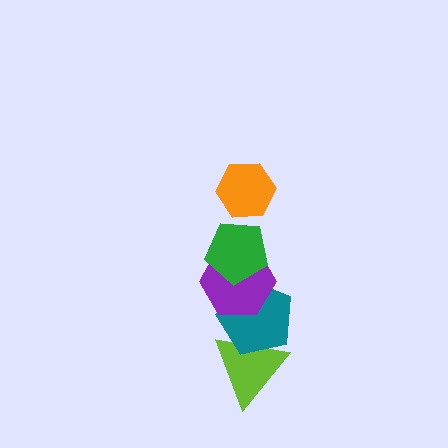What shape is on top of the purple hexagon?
The green pentagon is on top of the purple hexagon.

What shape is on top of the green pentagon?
The orange hexagon is on top of the green pentagon.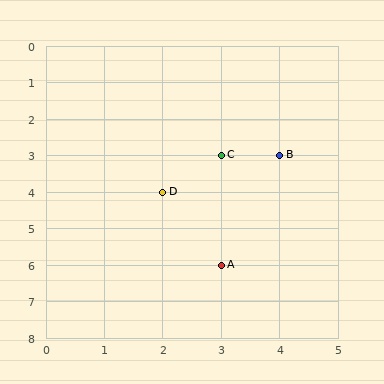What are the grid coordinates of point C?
Point C is at grid coordinates (3, 3).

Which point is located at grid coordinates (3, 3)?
Point C is at (3, 3).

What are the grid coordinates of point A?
Point A is at grid coordinates (3, 6).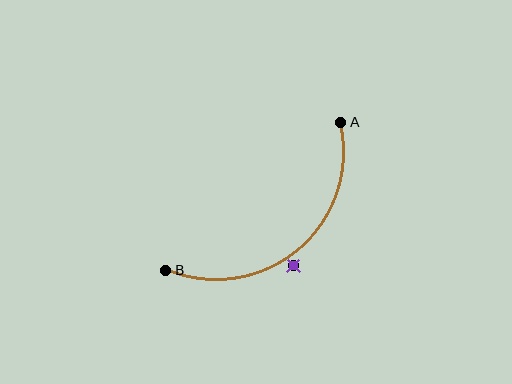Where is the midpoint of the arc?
The arc midpoint is the point on the curve farthest from the straight line joining A and B. It sits below and to the right of that line.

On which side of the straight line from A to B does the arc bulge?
The arc bulges below and to the right of the straight line connecting A and B.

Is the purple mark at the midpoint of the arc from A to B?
No — the purple mark does not lie on the arc at all. It sits slightly outside the curve.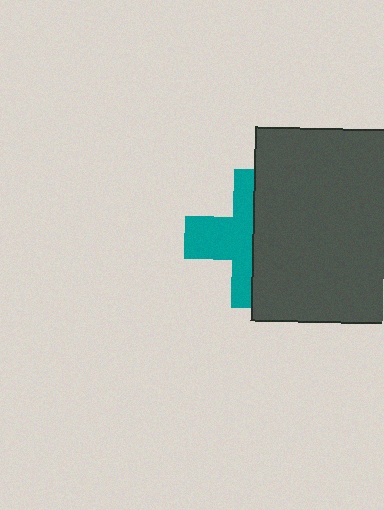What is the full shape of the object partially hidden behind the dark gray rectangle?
The partially hidden object is a teal cross.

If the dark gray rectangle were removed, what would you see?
You would see the complete teal cross.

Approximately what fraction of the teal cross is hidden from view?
Roughly 51% of the teal cross is hidden behind the dark gray rectangle.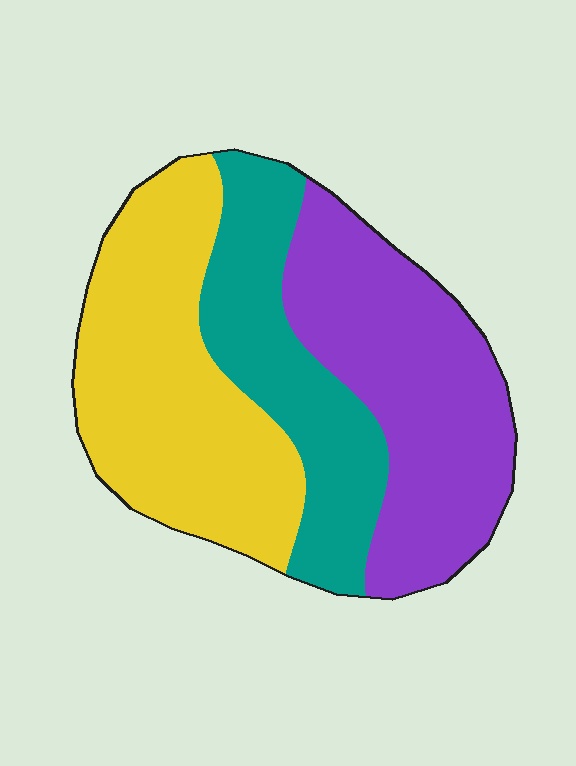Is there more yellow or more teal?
Yellow.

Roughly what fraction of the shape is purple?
Purple covers around 35% of the shape.